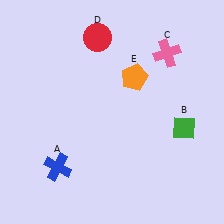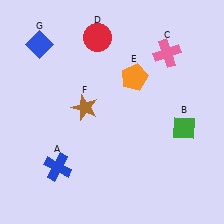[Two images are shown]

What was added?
A brown star (F), a blue diamond (G) were added in Image 2.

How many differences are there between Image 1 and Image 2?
There are 2 differences between the two images.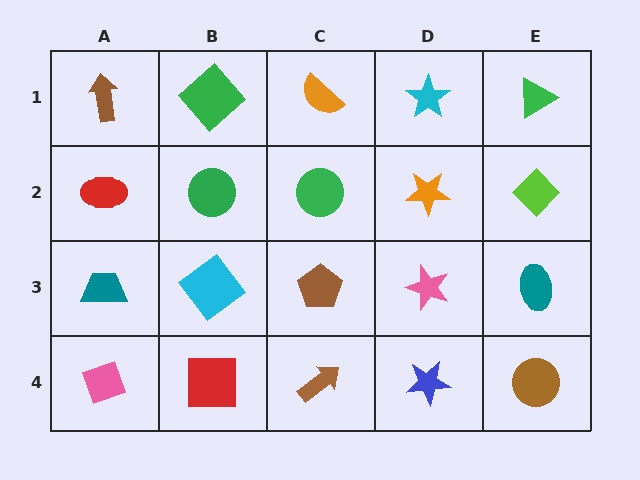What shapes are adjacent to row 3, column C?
A green circle (row 2, column C), a brown arrow (row 4, column C), a cyan diamond (row 3, column B), a pink star (row 3, column D).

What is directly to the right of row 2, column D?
A lime diamond.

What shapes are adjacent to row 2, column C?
An orange semicircle (row 1, column C), a brown pentagon (row 3, column C), a green circle (row 2, column B), an orange star (row 2, column D).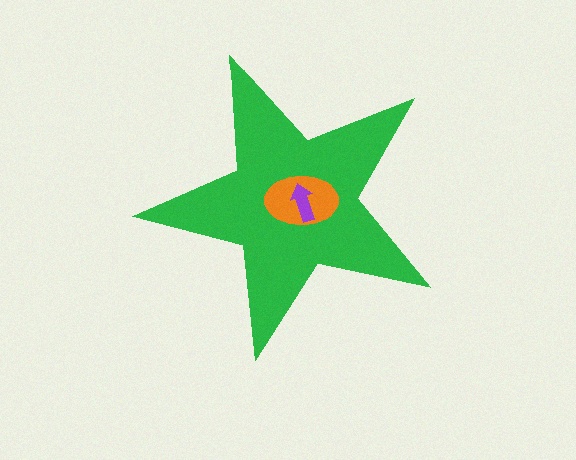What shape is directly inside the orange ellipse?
The purple arrow.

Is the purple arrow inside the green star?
Yes.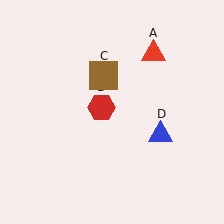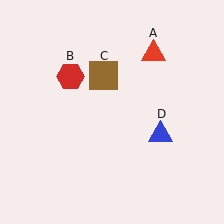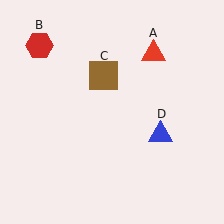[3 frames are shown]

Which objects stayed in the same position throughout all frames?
Red triangle (object A) and brown square (object C) and blue triangle (object D) remained stationary.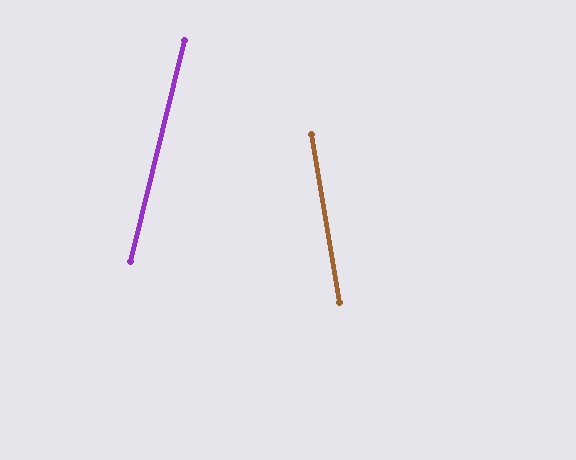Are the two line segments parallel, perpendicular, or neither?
Neither parallel nor perpendicular — they differ by about 23°.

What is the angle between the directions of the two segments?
Approximately 23 degrees.